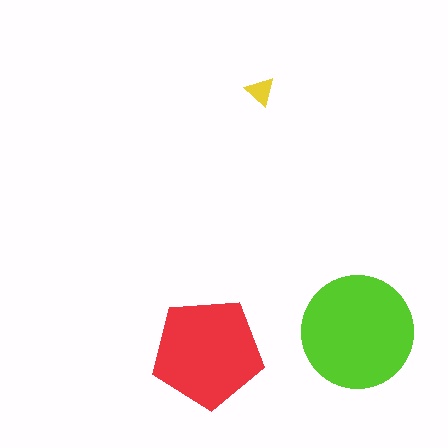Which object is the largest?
The lime circle.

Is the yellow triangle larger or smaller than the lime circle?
Smaller.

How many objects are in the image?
There are 3 objects in the image.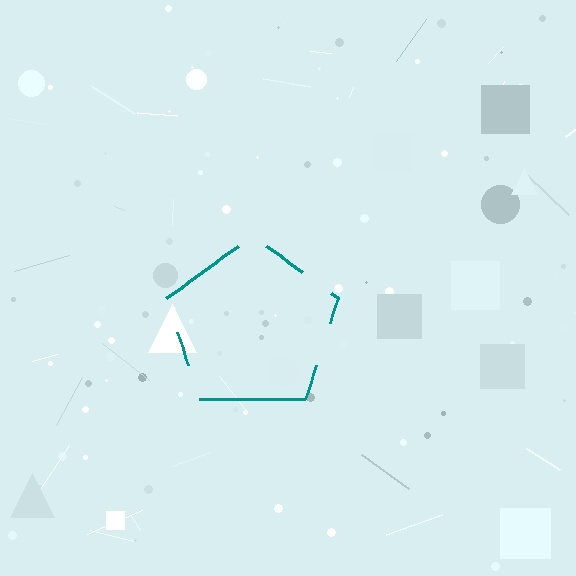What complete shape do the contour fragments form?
The contour fragments form a pentagon.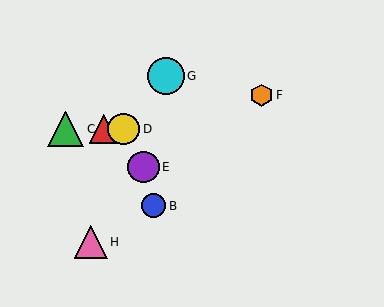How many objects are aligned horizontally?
3 objects (A, C, D) are aligned horizontally.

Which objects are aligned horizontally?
Objects A, C, D are aligned horizontally.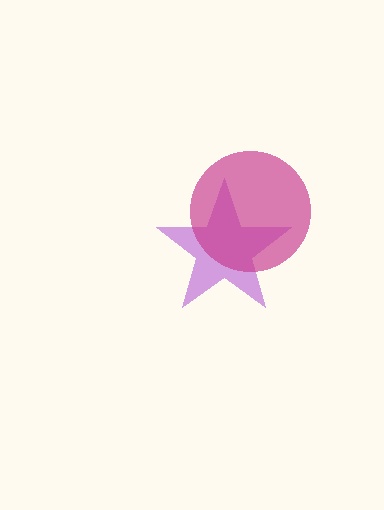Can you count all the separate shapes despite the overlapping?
Yes, there are 2 separate shapes.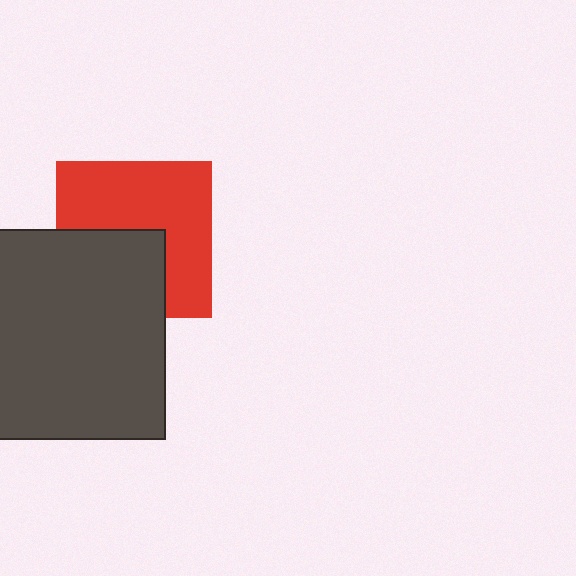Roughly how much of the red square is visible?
About half of it is visible (roughly 60%).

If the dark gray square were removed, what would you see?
You would see the complete red square.